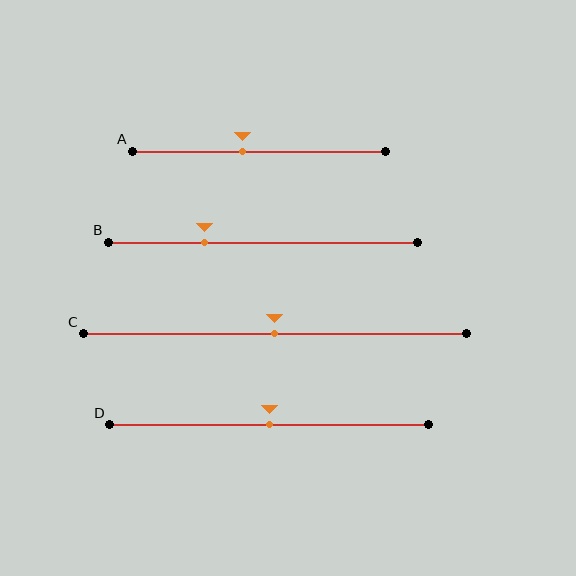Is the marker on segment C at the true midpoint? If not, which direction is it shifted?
Yes, the marker on segment C is at the true midpoint.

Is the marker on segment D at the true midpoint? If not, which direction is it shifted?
Yes, the marker on segment D is at the true midpoint.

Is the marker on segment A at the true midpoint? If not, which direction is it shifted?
No, the marker on segment A is shifted to the left by about 7% of the segment length.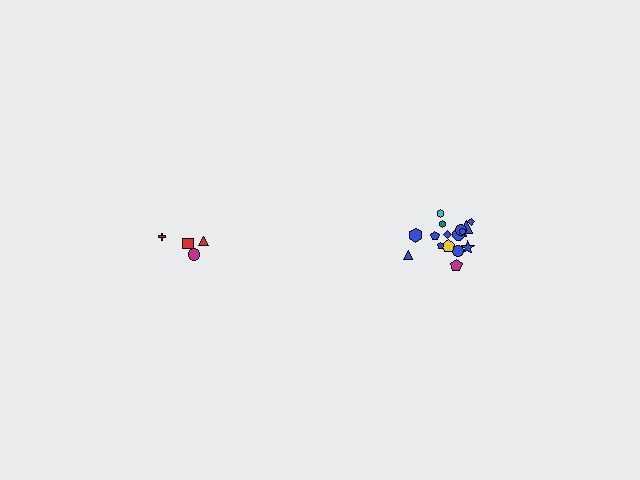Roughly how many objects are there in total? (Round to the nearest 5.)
Roughly 20 objects in total.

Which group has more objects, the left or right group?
The right group.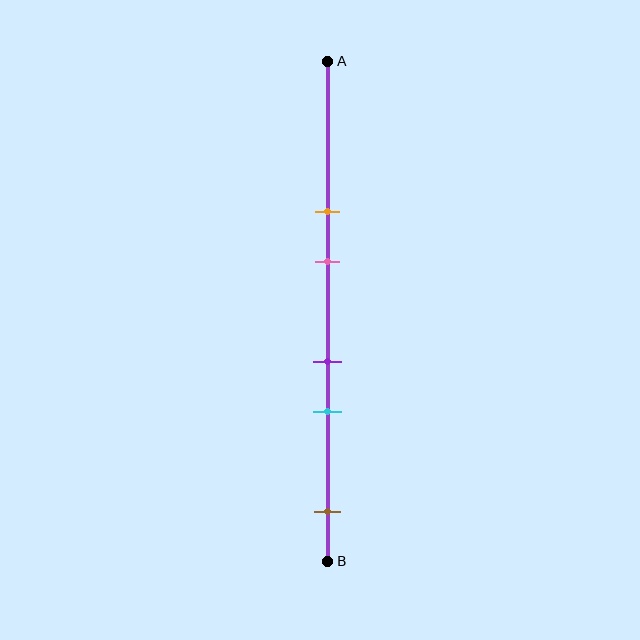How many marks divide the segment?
There are 5 marks dividing the segment.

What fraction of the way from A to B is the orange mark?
The orange mark is approximately 30% (0.3) of the way from A to B.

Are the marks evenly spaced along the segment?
No, the marks are not evenly spaced.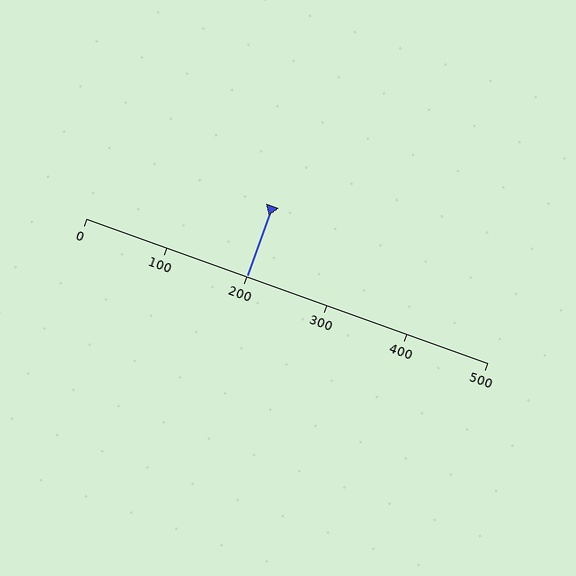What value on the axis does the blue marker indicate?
The marker indicates approximately 200.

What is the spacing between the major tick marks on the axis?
The major ticks are spaced 100 apart.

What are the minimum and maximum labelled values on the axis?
The axis runs from 0 to 500.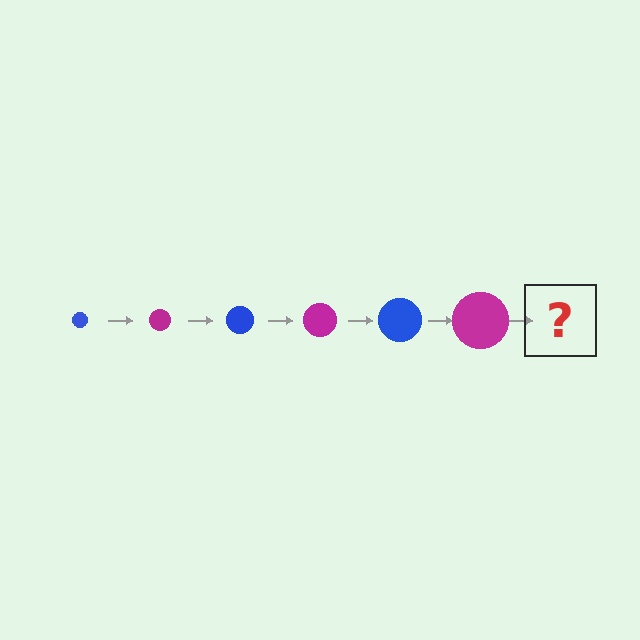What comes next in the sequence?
The next element should be a blue circle, larger than the previous one.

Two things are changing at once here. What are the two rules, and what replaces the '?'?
The two rules are that the circle grows larger each step and the color cycles through blue and magenta. The '?' should be a blue circle, larger than the previous one.